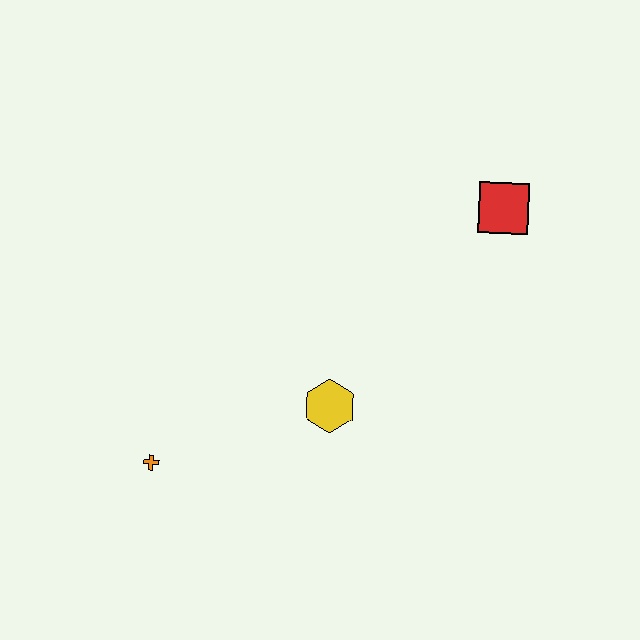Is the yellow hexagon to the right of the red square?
No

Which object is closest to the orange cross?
The yellow hexagon is closest to the orange cross.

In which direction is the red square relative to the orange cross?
The red square is to the right of the orange cross.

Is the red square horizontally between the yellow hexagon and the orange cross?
No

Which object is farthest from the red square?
The orange cross is farthest from the red square.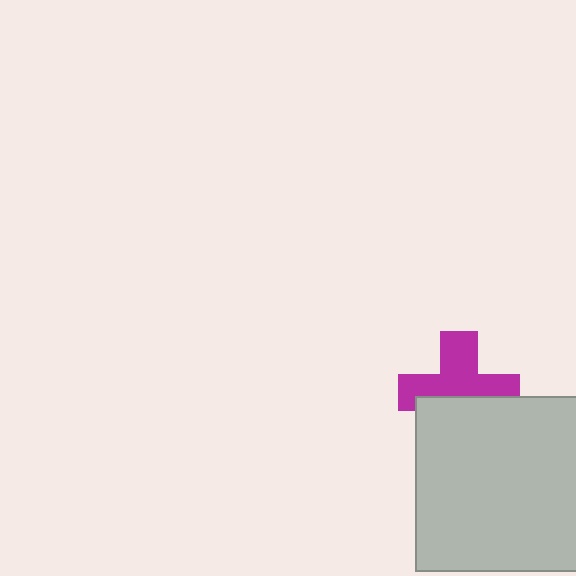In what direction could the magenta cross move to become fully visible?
The magenta cross could move up. That would shift it out from behind the light gray rectangle entirely.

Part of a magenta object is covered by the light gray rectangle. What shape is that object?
It is a cross.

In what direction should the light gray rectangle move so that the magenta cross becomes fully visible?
The light gray rectangle should move down. That is the shortest direction to clear the overlap and leave the magenta cross fully visible.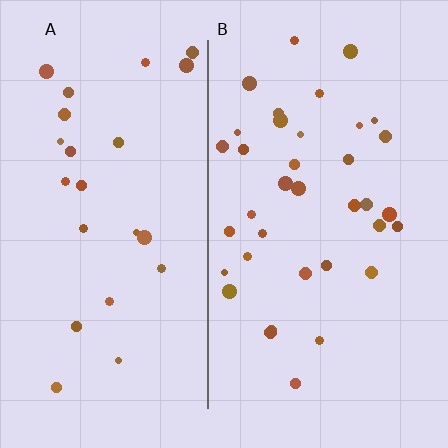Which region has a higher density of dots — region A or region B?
B (the right).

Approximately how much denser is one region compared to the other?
Approximately 1.5× — region B over region A.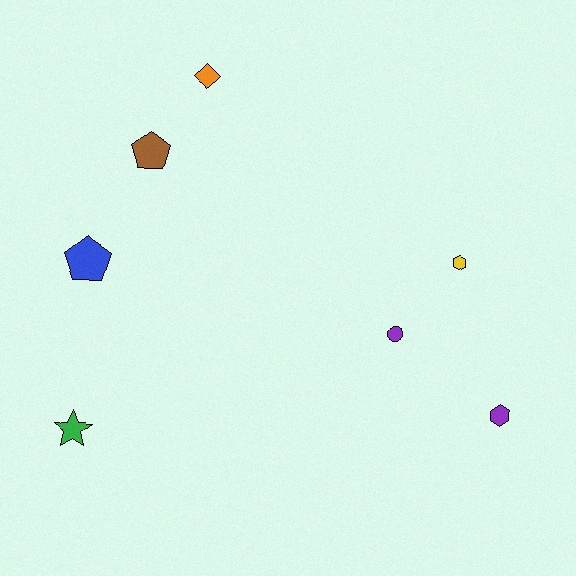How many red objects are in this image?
There are no red objects.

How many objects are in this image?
There are 7 objects.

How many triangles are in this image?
There are no triangles.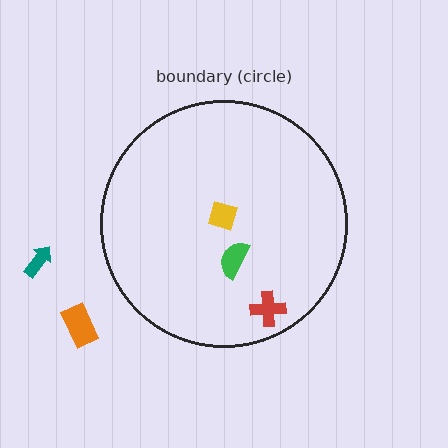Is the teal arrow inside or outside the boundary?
Outside.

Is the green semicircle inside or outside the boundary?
Inside.